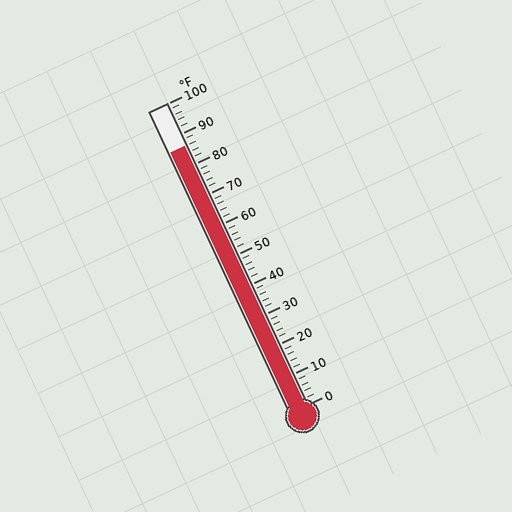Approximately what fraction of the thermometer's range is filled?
The thermometer is filled to approximately 85% of its range.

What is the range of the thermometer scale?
The thermometer scale ranges from 0°F to 100°F.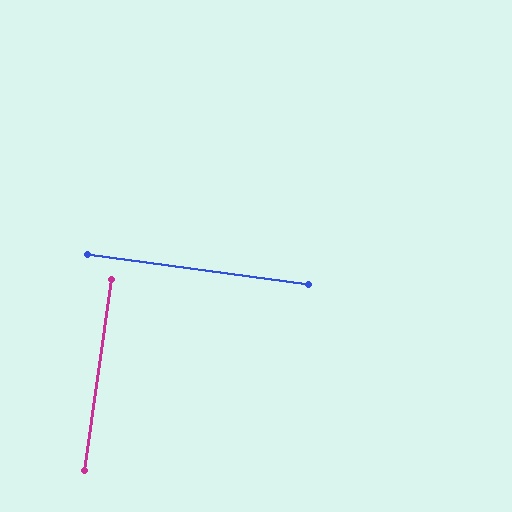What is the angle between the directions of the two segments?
Approximately 90 degrees.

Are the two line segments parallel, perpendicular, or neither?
Perpendicular — they meet at approximately 90°.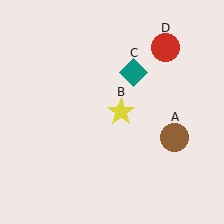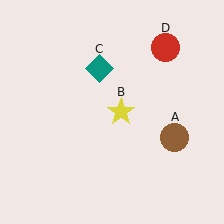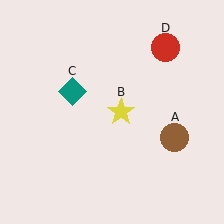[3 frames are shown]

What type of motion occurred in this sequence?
The teal diamond (object C) rotated counterclockwise around the center of the scene.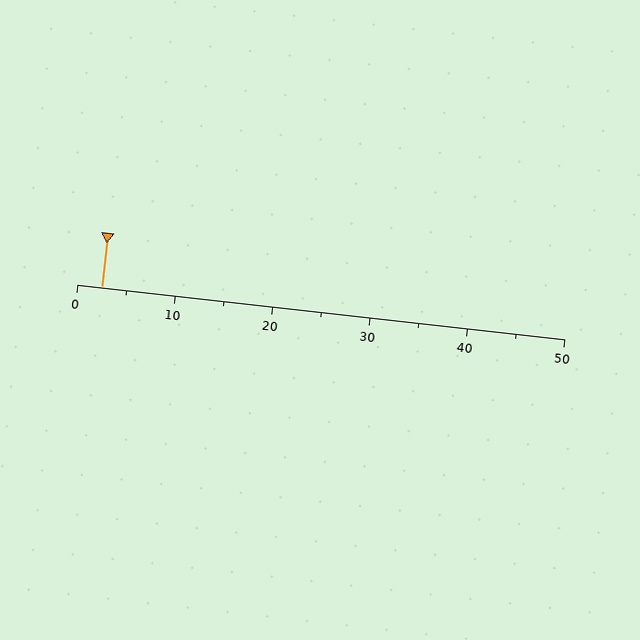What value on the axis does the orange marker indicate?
The marker indicates approximately 2.5.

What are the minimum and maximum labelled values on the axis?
The axis runs from 0 to 50.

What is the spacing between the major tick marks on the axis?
The major ticks are spaced 10 apart.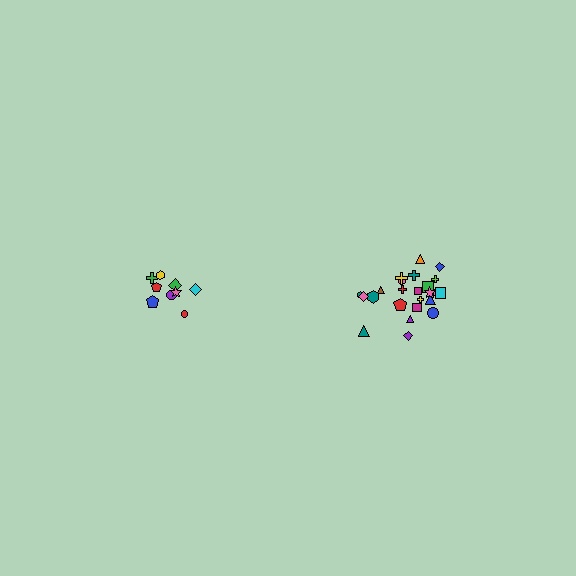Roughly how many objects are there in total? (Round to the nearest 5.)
Roughly 35 objects in total.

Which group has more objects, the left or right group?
The right group.